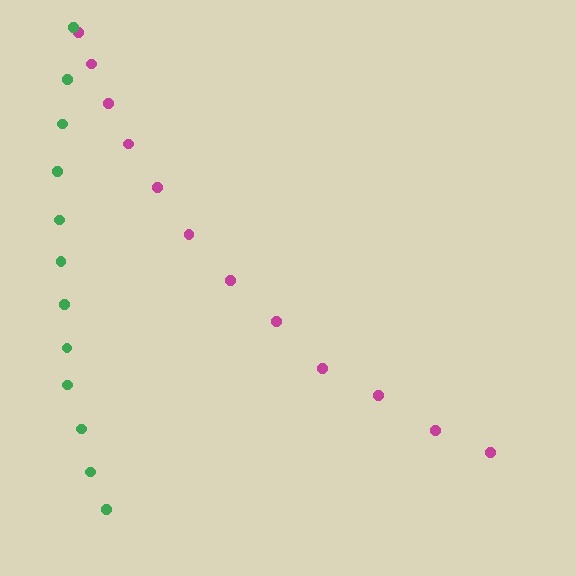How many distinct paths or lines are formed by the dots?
There are 2 distinct paths.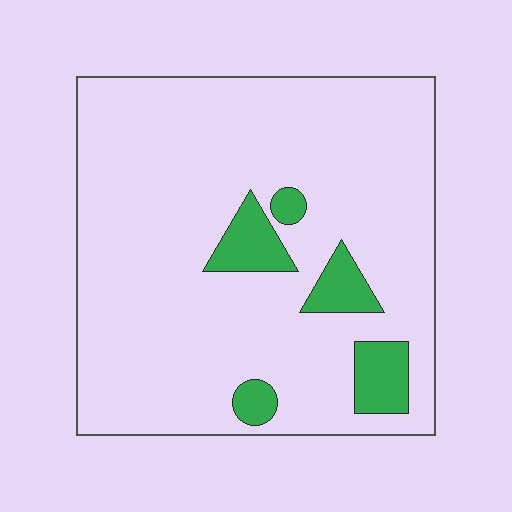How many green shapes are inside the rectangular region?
5.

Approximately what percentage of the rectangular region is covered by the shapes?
Approximately 10%.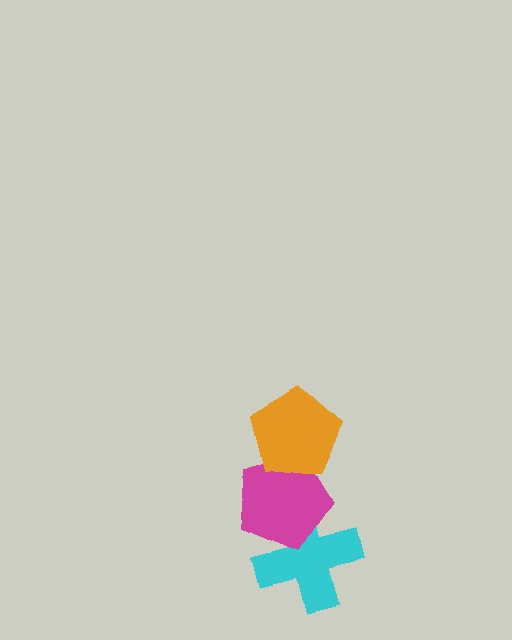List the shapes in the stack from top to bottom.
From top to bottom: the orange pentagon, the magenta pentagon, the cyan cross.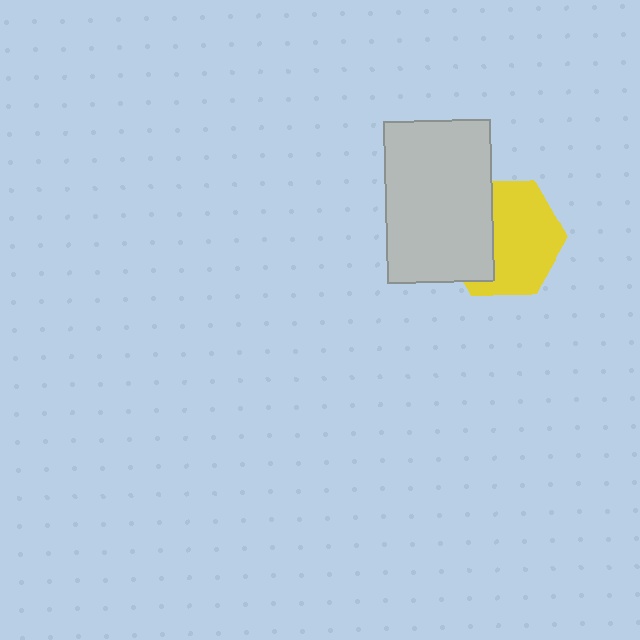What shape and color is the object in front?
The object in front is a light gray rectangle.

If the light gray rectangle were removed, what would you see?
You would see the complete yellow hexagon.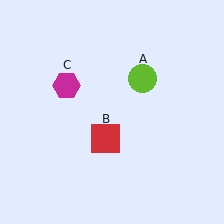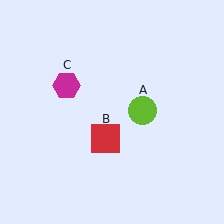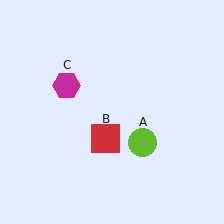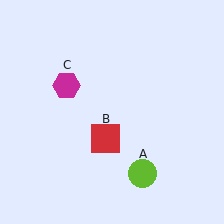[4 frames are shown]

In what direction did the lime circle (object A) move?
The lime circle (object A) moved down.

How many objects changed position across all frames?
1 object changed position: lime circle (object A).